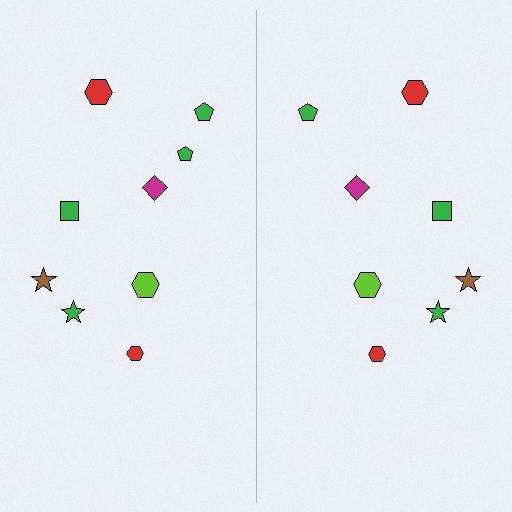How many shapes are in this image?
There are 17 shapes in this image.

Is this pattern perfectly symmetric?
No, the pattern is not perfectly symmetric. A green pentagon is missing from the right side.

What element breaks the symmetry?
A green pentagon is missing from the right side.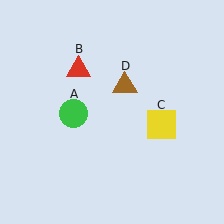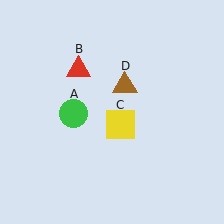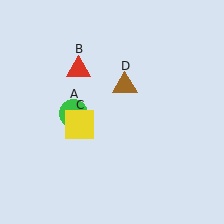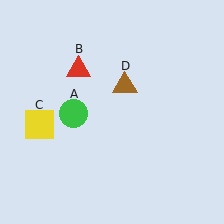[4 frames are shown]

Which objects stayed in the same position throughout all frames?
Green circle (object A) and red triangle (object B) and brown triangle (object D) remained stationary.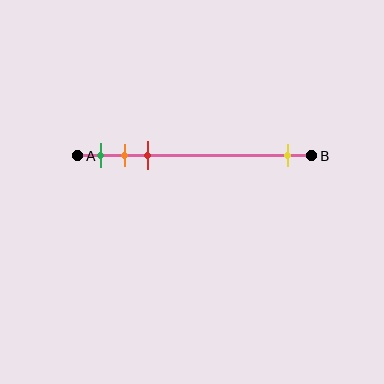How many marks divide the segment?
There are 4 marks dividing the segment.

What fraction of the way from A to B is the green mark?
The green mark is approximately 10% (0.1) of the way from A to B.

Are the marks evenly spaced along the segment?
No, the marks are not evenly spaced.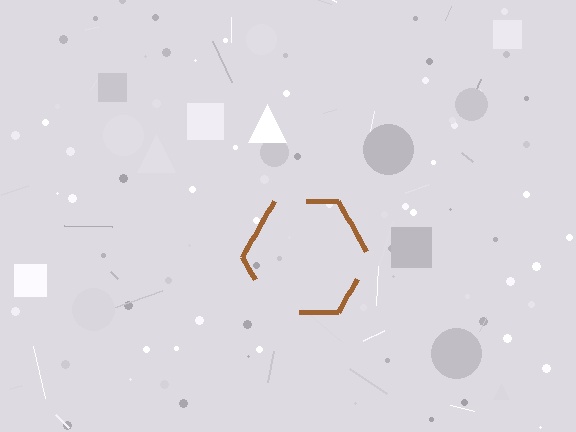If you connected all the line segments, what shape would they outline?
They would outline a hexagon.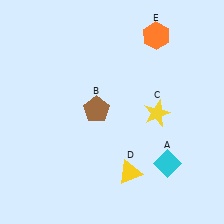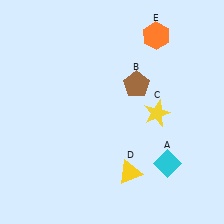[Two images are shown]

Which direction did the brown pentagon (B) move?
The brown pentagon (B) moved right.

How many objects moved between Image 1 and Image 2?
1 object moved between the two images.